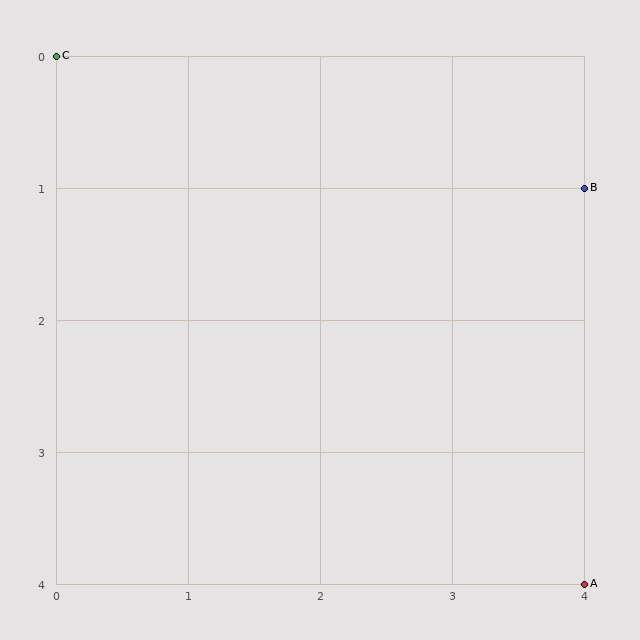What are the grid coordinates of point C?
Point C is at grid coordinates (0, 0).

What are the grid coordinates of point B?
Point B is at grid coordinates (4, 1).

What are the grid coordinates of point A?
Point A is at grid coordinates (4, 4).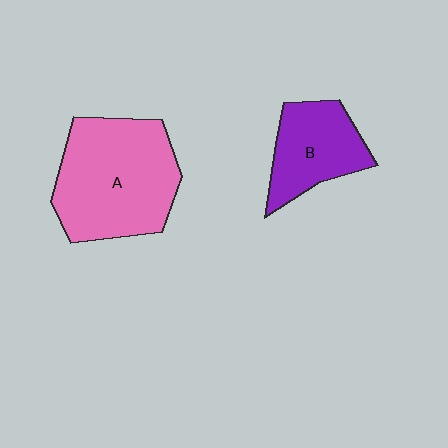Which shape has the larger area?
Shape A (pink).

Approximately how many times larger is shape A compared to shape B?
Approximately 1.8 times.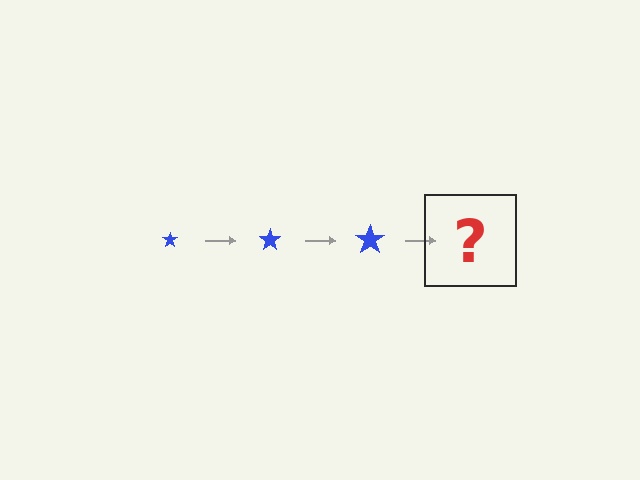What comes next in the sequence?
The next element should be a blue star, larger than the previous one.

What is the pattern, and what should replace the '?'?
The pattern is that the star gets progressively larger each step. The '?' should be a blue star, larger than the previous one.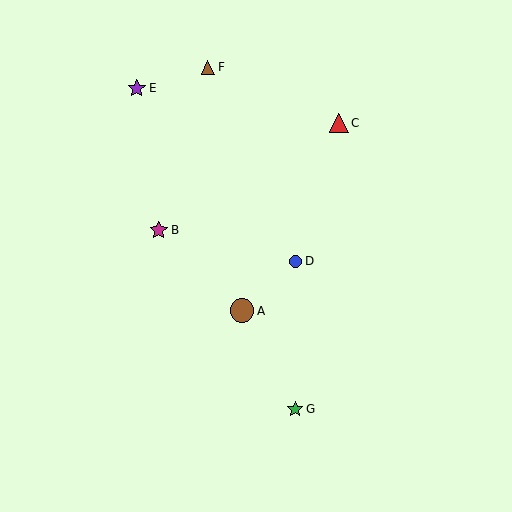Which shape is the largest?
The brown circle (labeled A) is the largest.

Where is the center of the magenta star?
The center of the magenta star is at (159, 230).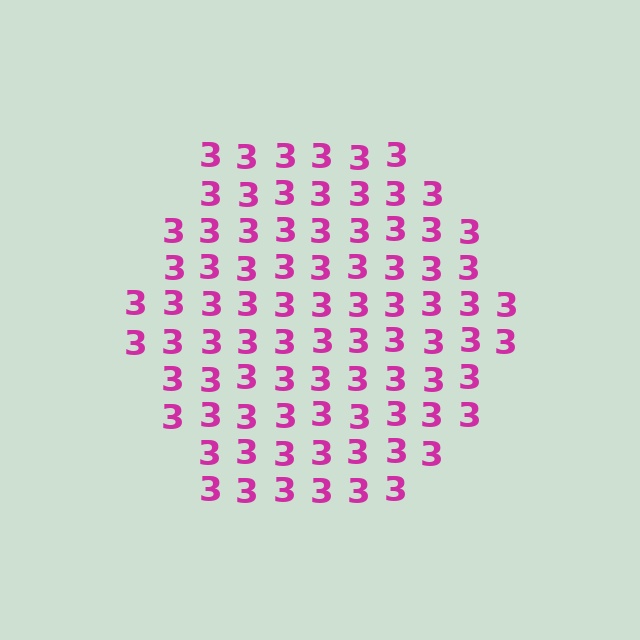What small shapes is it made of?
It is made of small digit 3's.